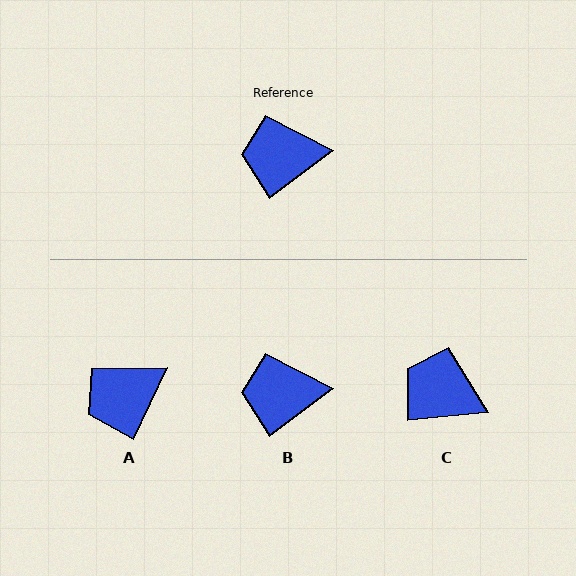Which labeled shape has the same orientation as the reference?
B.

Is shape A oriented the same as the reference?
No, it is off by about 28 degrees.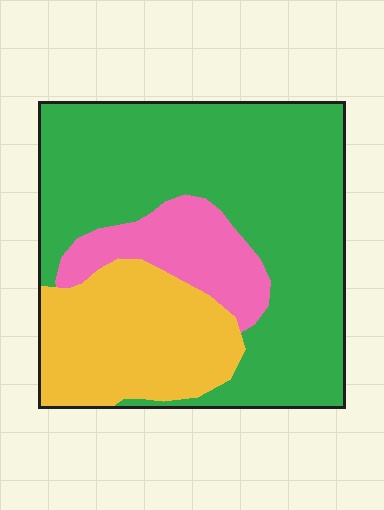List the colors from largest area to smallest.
From largest to smallest: green, yellow, pink.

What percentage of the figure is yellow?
Yellow takes up about one quarter (1/4) of the figure.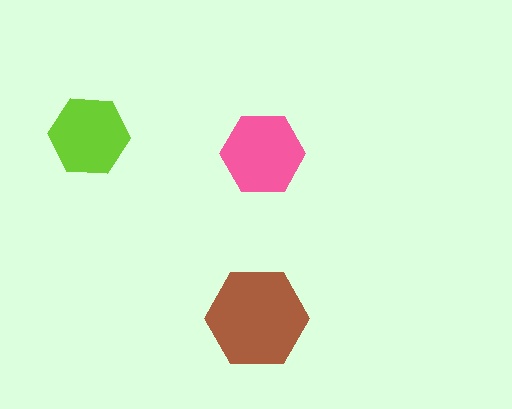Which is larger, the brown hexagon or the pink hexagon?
The brown one.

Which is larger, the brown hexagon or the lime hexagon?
The brown one.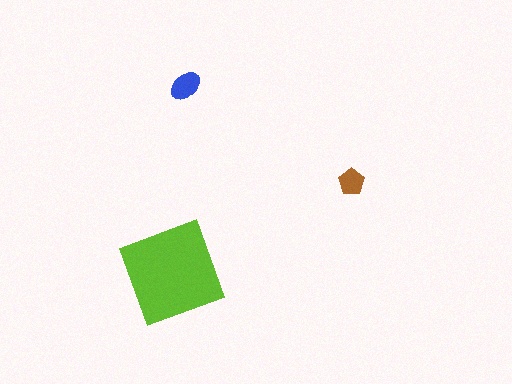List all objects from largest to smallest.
The lime square, the blue ellipse, the brown pentagon.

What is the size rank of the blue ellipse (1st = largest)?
2nd.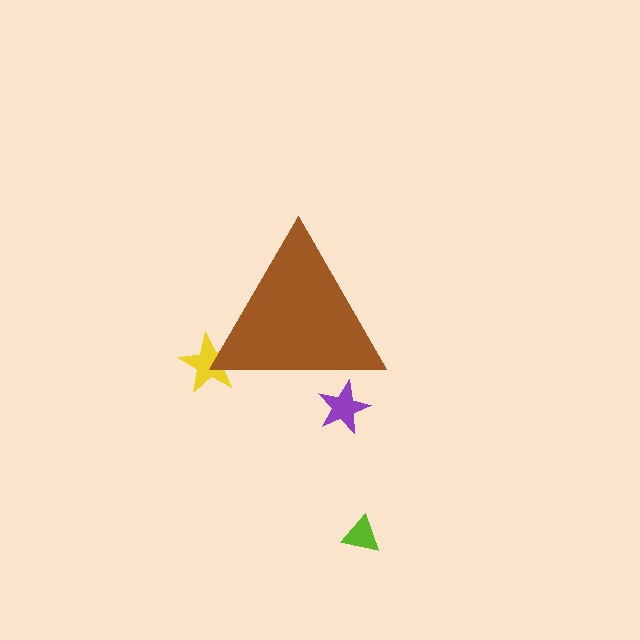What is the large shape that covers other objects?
A brown triangle.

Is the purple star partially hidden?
Yes, the purple star is partially hidden behind the brown triangle.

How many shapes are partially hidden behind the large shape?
2 shapes are partially hidden.